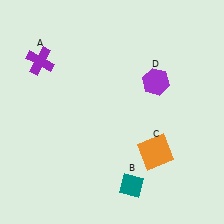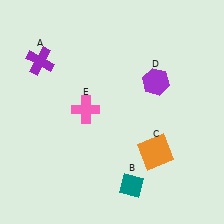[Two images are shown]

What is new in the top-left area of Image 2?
A pink cross (E) was added in the top-left area of Image 2.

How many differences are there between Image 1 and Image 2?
There is 1 difference between the two images.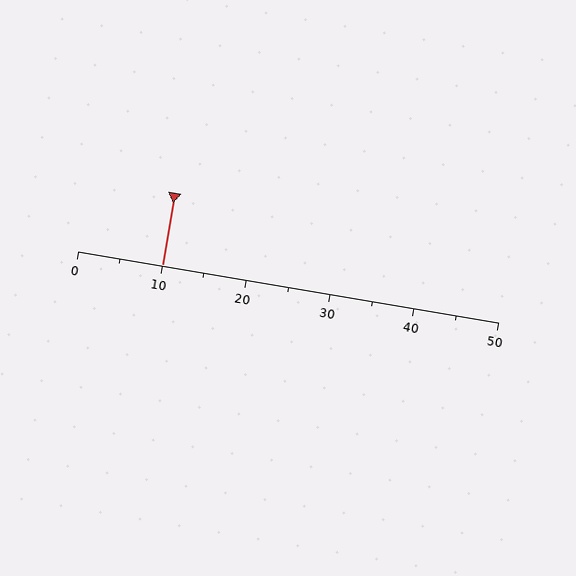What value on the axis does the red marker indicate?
The marker indicates approximately 10.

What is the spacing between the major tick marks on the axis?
The major ticks are spaced 10 apart.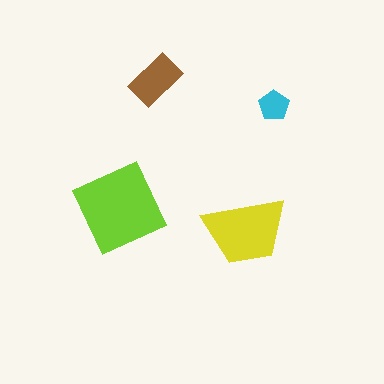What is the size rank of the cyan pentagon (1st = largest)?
4th.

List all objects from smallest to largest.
The cyan pentagon, the brown rectangle, the yellow trapezoid, the lime square.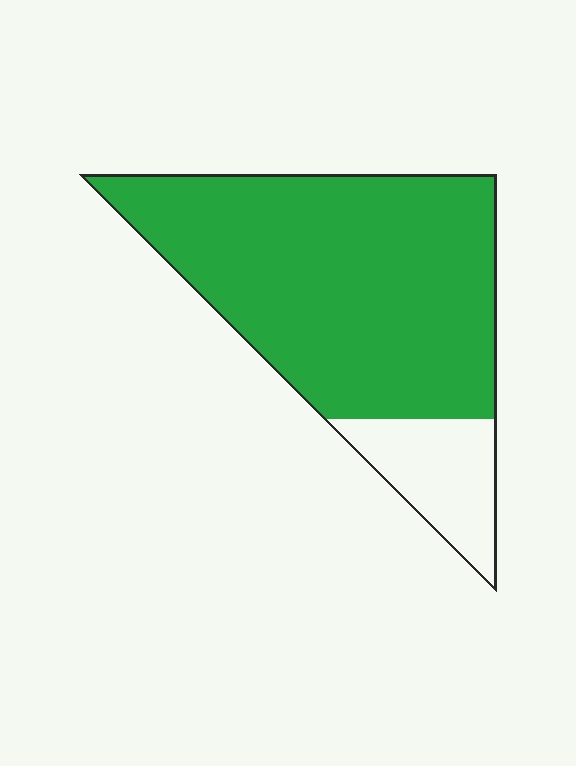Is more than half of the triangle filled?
Yes.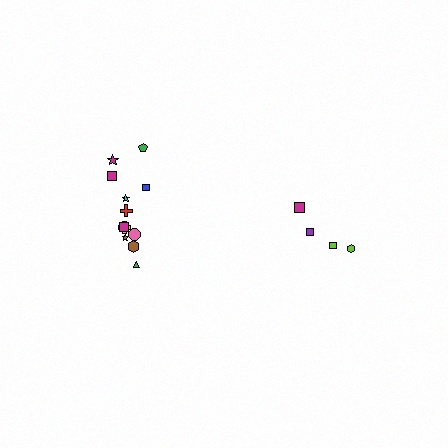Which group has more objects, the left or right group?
The left group.